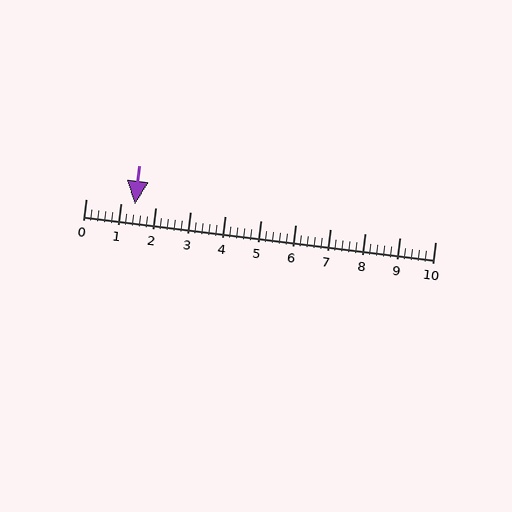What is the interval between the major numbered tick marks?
The major tick marks are spaced 1 units apart.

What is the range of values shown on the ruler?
The ruler shows values from 0 to 10.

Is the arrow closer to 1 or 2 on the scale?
The arrow is closer to 1.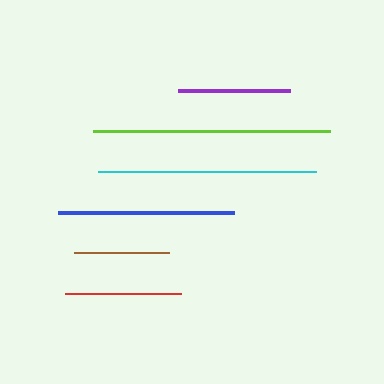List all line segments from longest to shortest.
From longest to shortest: lime, cyan, blue, red, purple, brown.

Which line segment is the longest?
The lime line is the longest at approximately 237 pixels.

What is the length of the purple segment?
The purple segment is approximately 112 pixels long.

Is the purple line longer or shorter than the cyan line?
The cyan line is longer than the purple line.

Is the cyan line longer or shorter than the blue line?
The cyan line is longer than the blue line.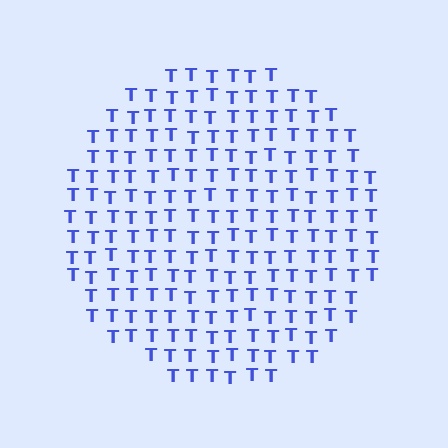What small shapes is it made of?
It is made of small letter T's.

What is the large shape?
The large shape is a circle.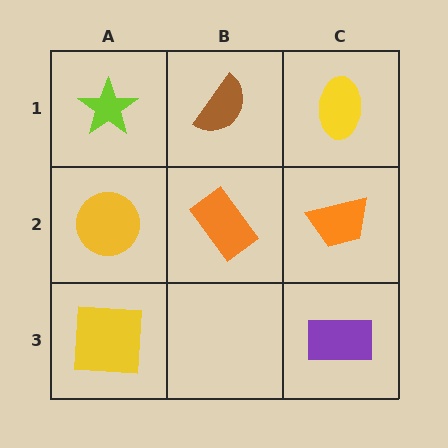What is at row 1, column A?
A lime star.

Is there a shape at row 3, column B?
No, that cell is empty.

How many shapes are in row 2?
3 shapes.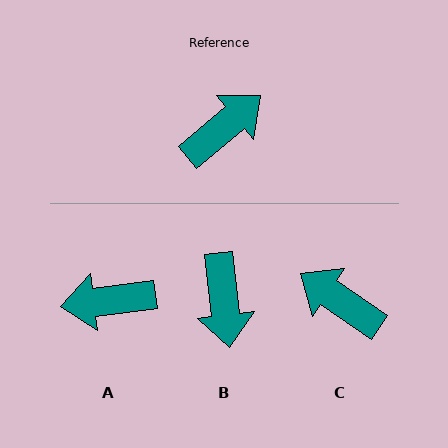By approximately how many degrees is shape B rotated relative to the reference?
Approximately 123 degrees clockwise.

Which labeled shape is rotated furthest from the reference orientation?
A, about 147 degrees away.